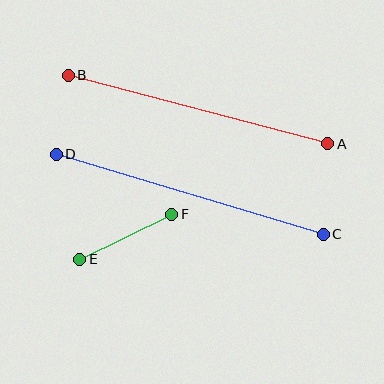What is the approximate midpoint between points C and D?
The midpoint is at approximately (190, 194) pixels.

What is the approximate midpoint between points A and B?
The midpoint is at approximately (198, 110) pixels.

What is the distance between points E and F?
The distance is approximately 103 pixels.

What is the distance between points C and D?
The distance is approximately 279 pixels.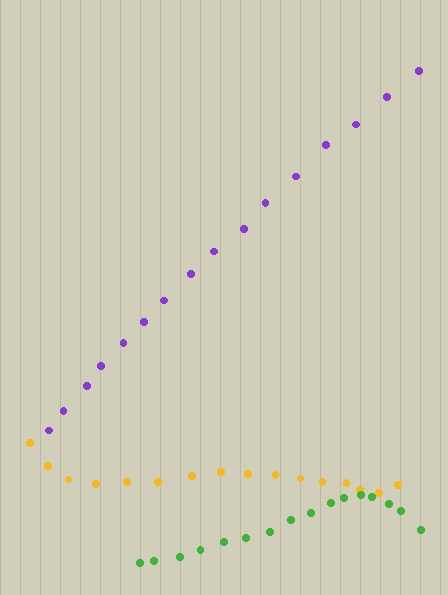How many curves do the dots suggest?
There are 3 distinct paths.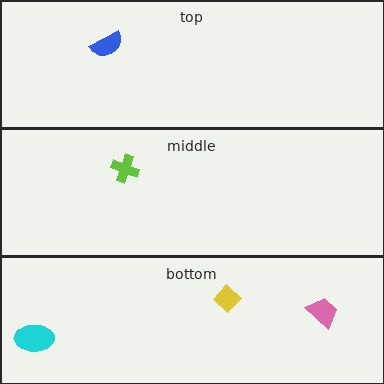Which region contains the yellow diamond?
The bottom region.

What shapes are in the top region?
The blue semicircle.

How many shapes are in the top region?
1.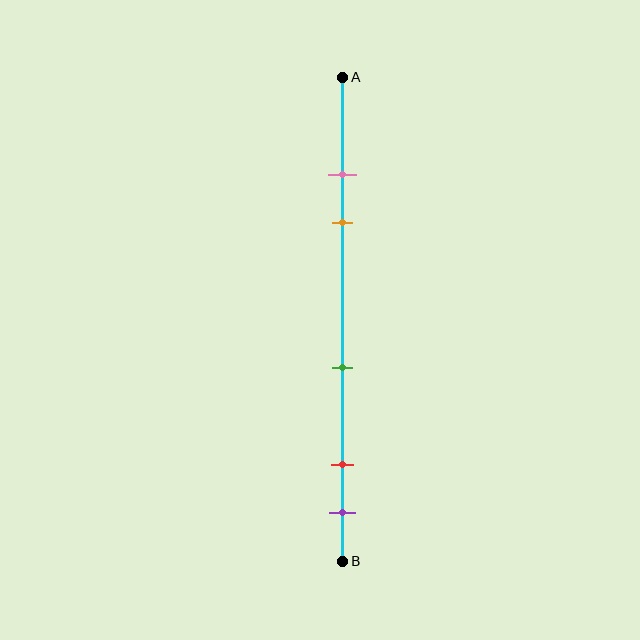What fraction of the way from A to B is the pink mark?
The pink mark is approximately 20% (0.2) of the way from A to B.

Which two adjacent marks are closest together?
The pink and orange marks are the closest adjacent pair.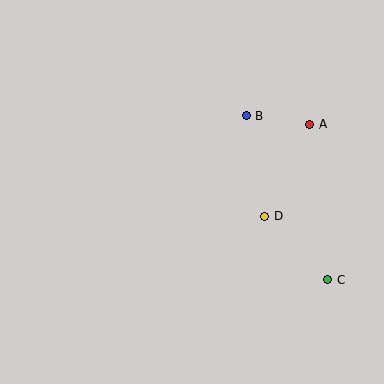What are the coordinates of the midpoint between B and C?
The midpoint between B and C is at (287, 198).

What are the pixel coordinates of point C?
Point C is at (328, 280).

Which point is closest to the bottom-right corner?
Point C is closest to the bottom-right corner.